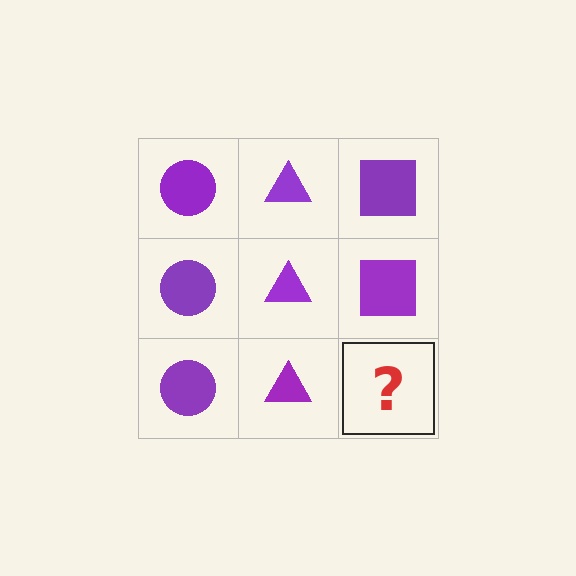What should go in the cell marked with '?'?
The missing cell should contain a purple square.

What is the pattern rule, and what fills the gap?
The rule is that each column has a consistent shape. The gap should be filled with a purple square.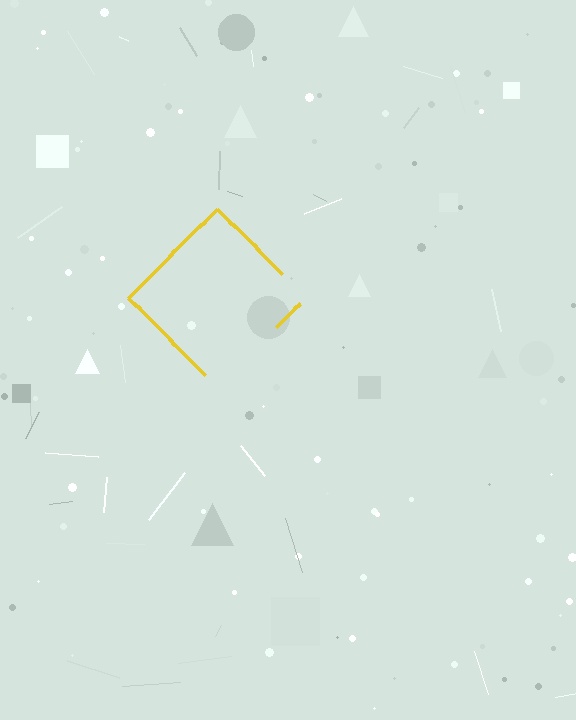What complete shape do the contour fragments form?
The contour fragments form a diamond.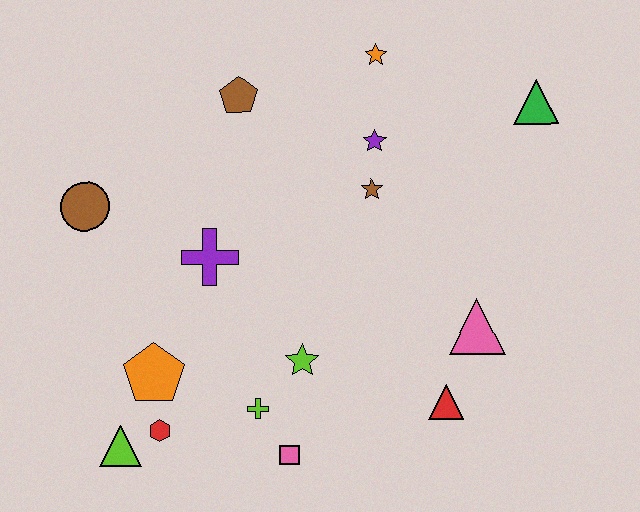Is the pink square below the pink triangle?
Yes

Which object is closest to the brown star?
The purple star is closest to the brown star.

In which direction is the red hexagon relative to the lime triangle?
The red hexagon is to the right of the lime triangle.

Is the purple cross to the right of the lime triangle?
Yes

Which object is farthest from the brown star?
The lime triangle is farthest from the brown star.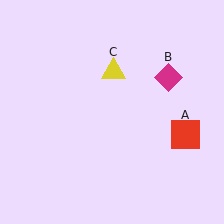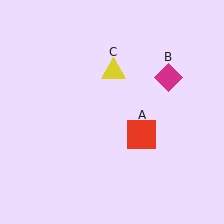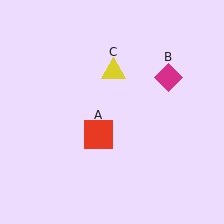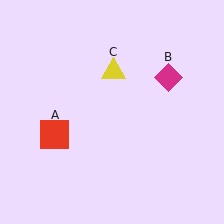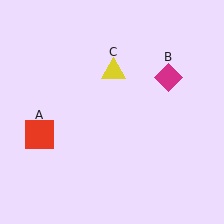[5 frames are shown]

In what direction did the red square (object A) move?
The red square (object A) moved left.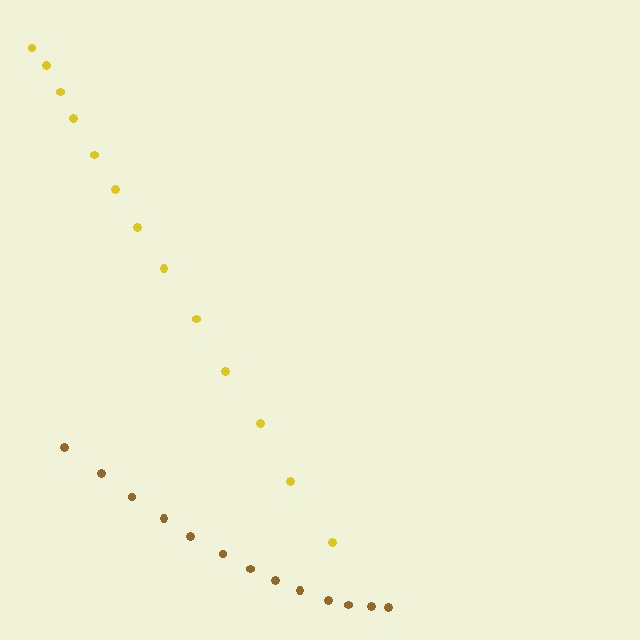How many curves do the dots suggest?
There are 2 distinct paths.